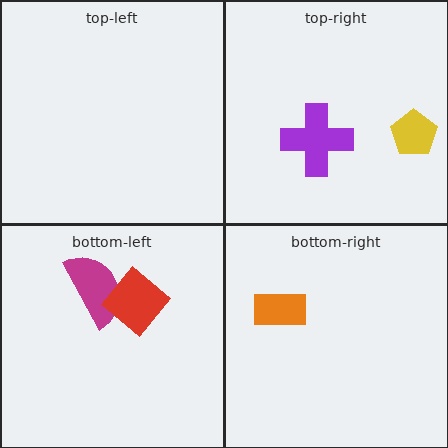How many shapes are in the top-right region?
2.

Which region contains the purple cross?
The top-right region.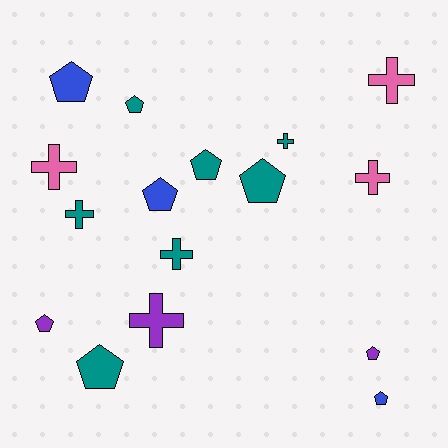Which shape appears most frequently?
Pentagon, with 9 objects.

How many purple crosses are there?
There is 1 purple cross.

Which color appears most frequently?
Teal, with 7 objects.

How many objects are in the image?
There are 16 objects.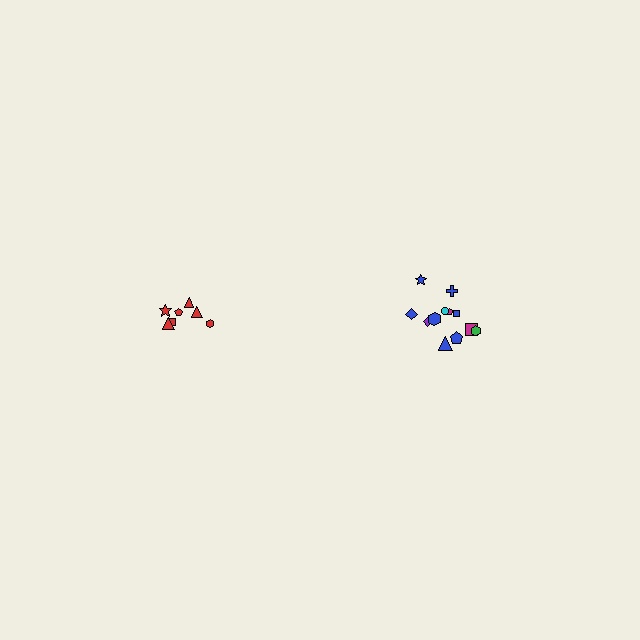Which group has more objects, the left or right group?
The right group.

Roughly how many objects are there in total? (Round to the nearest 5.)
Roughly 20 objects in total.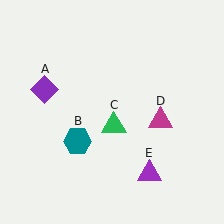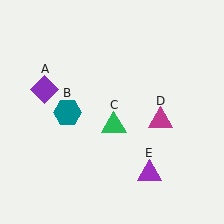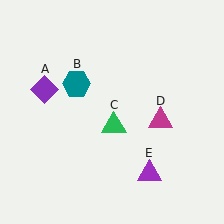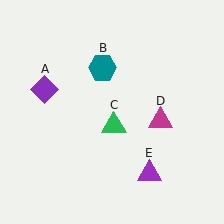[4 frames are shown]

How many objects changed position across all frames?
1 object changed position: teal hexagon (object B).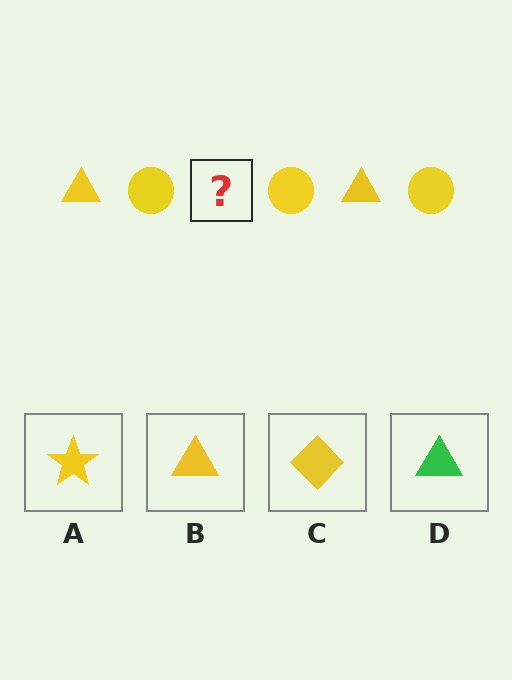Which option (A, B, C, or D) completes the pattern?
B.